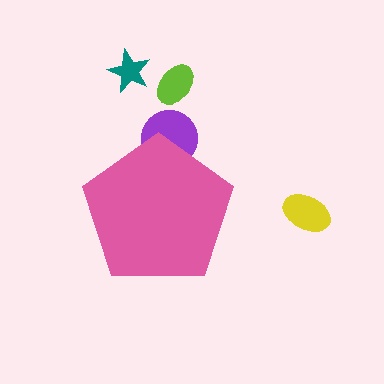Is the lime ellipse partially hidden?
No, the lime ellipse is fully visible.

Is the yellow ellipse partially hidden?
No, the yellow ellipse is fully visible.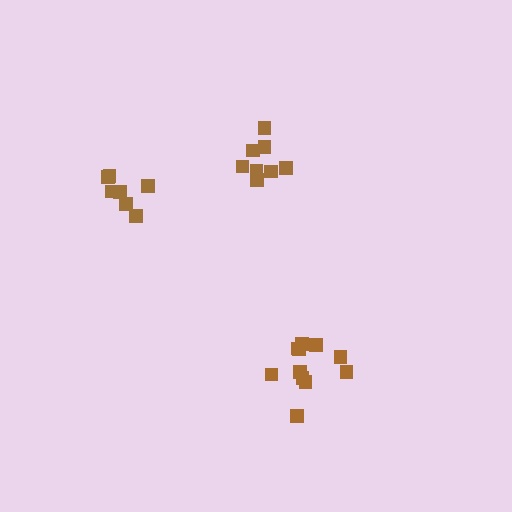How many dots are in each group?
Group 1: 8 dots, Group 2: 11 dots, Group 3: 8 dots (27 total).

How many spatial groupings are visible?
There are 3 spatial groupings.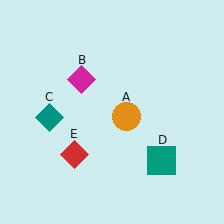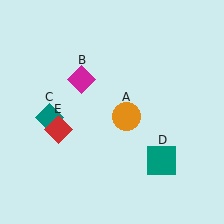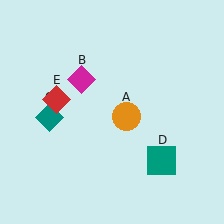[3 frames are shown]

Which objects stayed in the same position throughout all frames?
Orange circle (object A) and magenta diamond (object B) and teal diamond (object C) and teal square (object D) remained stationary.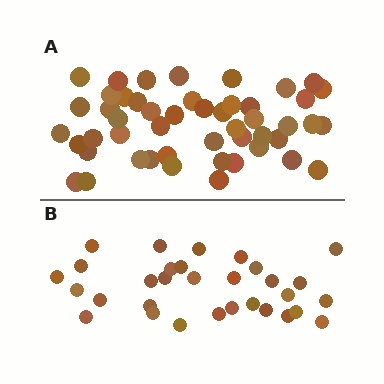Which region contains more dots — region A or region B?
Region A (the top region) has more dots.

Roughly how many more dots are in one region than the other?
Region A has approximately 20 more dots than region B.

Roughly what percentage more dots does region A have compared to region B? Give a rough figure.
About 60% more.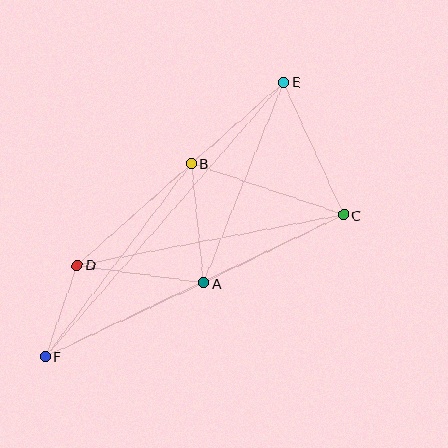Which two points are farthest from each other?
Points E and F are farthest from each other.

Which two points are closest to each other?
Points D and F are closest to each other.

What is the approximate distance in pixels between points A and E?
The distance between A and E is approximately 216 pixels.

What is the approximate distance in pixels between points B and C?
The distance between B and C is approximately 160 pixels.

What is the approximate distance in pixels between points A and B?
The distance between A and B is approximately 121 pixels.